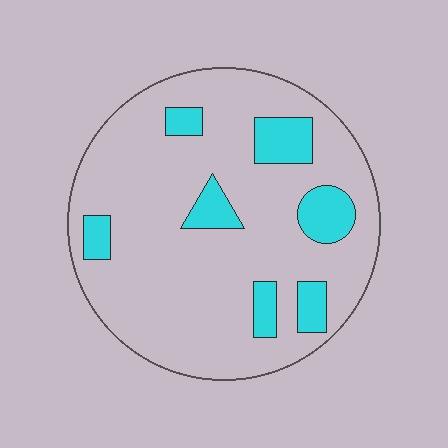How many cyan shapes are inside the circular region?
7.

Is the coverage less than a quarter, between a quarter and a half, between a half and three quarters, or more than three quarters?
Less than a quarter.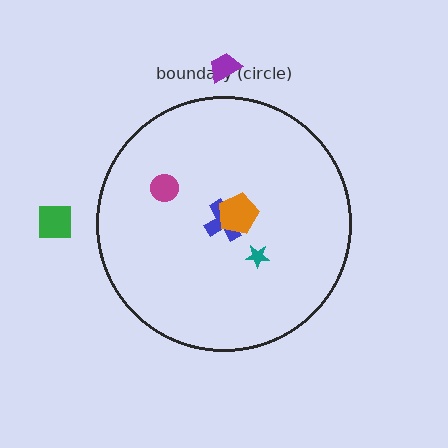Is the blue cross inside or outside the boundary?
Inside.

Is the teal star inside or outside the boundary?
Inside.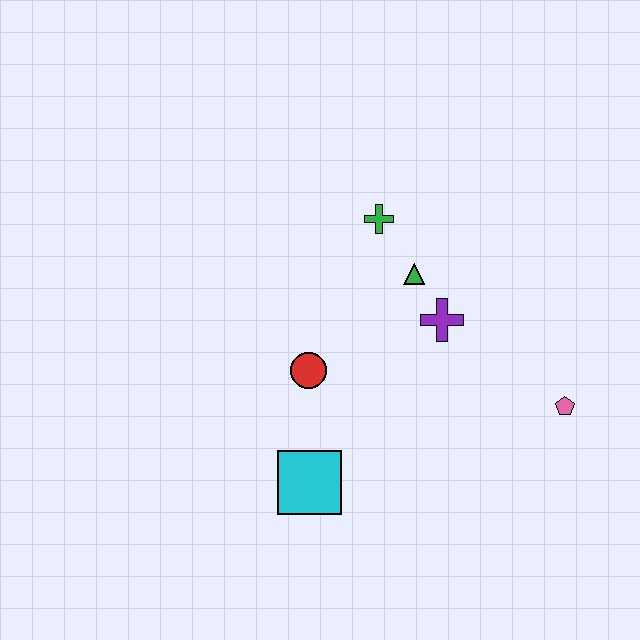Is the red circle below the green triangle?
Yes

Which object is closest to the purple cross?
The green triangle is closest to the purple cross.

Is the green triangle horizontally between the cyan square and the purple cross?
Yes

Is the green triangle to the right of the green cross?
Yes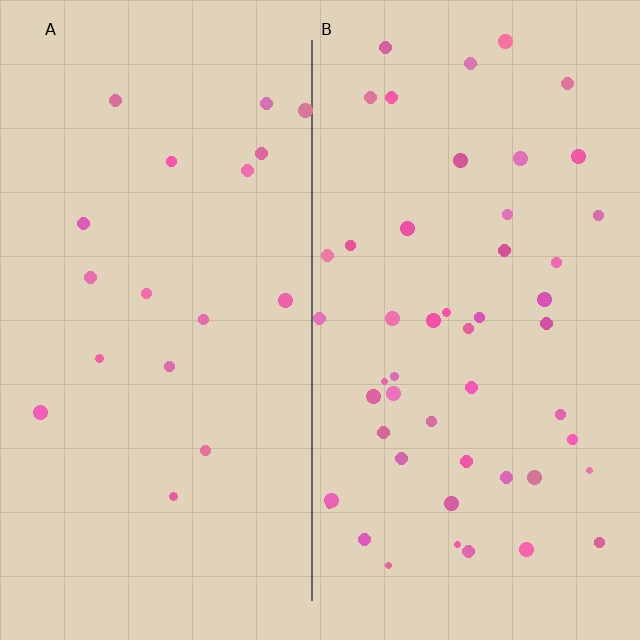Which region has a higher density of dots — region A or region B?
B (the right).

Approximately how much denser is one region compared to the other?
Approximately 2.8× — region B over region A.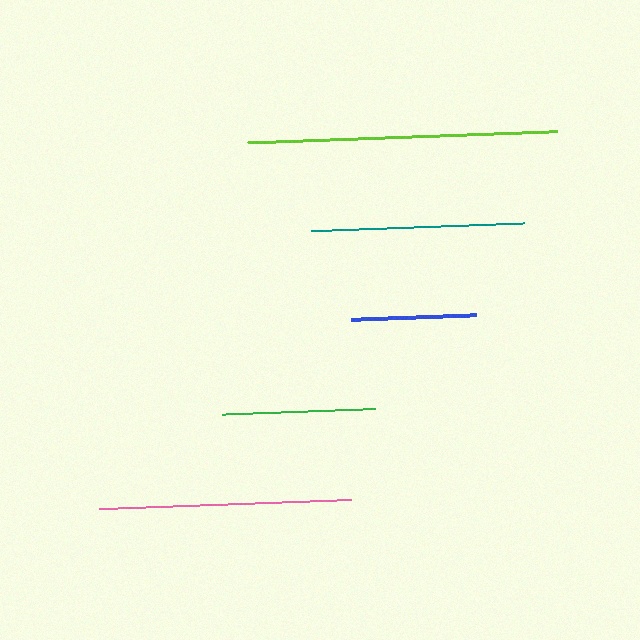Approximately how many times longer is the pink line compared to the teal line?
The pink line is approximately 1.2 times the length of the teal line.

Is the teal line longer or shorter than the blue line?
The teal line is longer than the blue line.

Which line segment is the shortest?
The blue line is the shortest at approximately 125 pixels.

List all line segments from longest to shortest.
From longest to shortest: lime, pink, teal, green, blue.